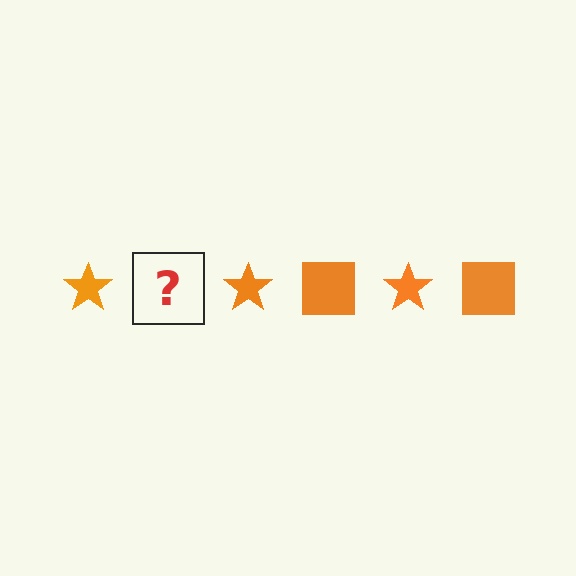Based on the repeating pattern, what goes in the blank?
The blank should be an orange square.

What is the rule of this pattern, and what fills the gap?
The rule is that the pattern cycles through star, square shapes in orange. The gap should be filled with an orange square.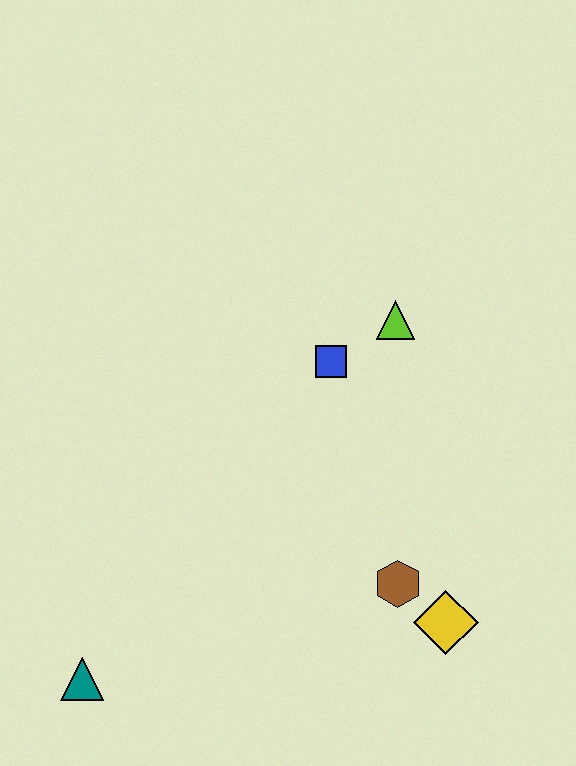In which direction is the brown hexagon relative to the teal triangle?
The brown hexagon is to the right of the teal triangle.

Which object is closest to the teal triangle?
The brown hexagon is closest to the teal triangle.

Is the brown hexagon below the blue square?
Yes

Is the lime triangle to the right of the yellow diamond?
No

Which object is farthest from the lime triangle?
The teal triangle is farthest from the lime triangle.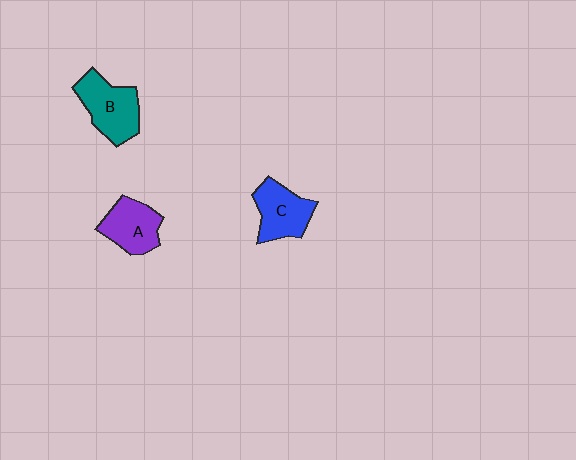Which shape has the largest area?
Shape B (teal).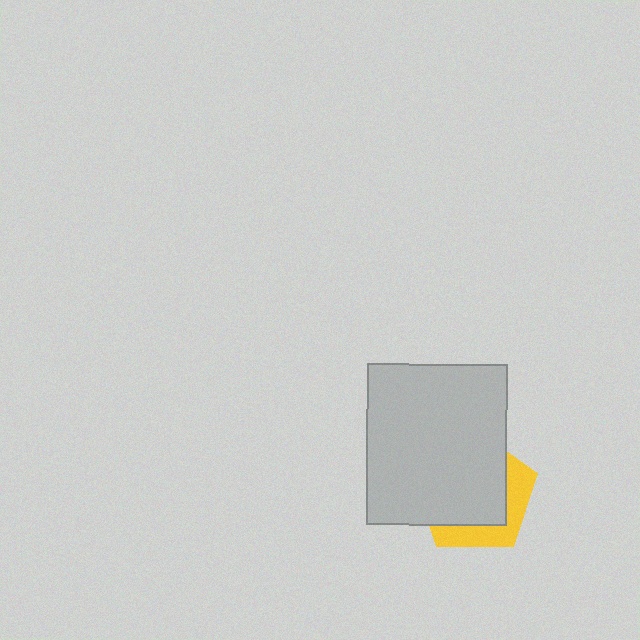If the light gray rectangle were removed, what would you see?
You would see the complete yellow pentagon.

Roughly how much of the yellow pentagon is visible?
A small part of it is visible (roughly 32%).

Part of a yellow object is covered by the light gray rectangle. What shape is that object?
It is a pentagon.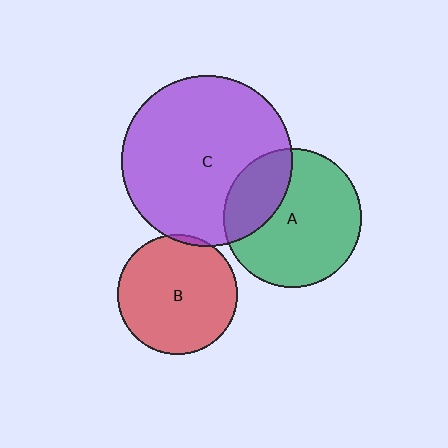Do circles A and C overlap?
Yes.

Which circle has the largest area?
Circle C (purple).